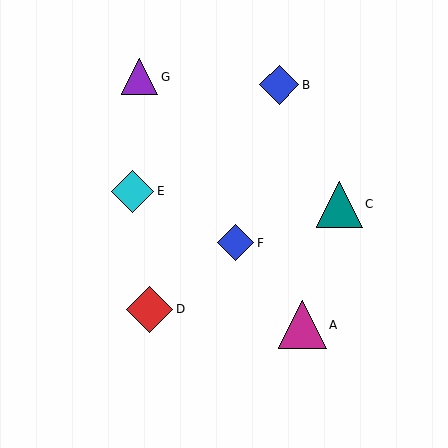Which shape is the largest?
The magenta triangle (labeled A) is the largest.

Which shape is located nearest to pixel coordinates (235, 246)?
The blue diamond (labeled F) at (235, 243) is nearest to that location.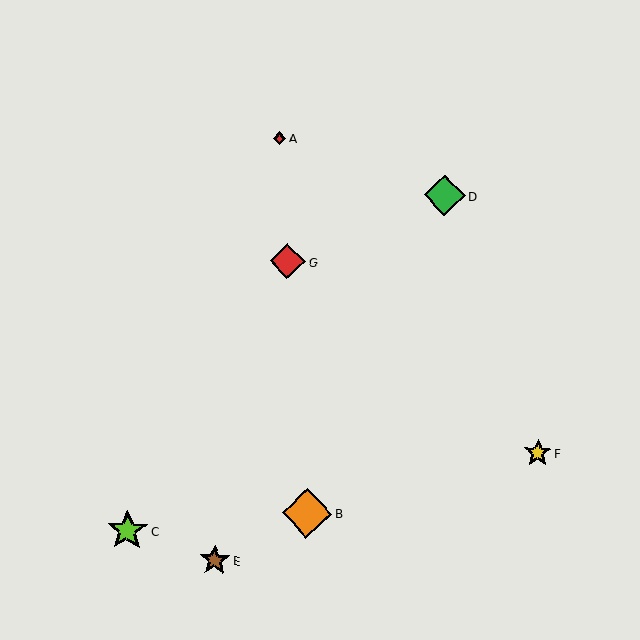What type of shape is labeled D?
Shape D is a green diamond.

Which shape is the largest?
The orange diamond (labeled B) is the largest.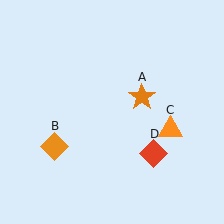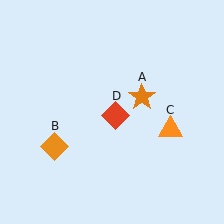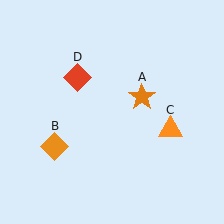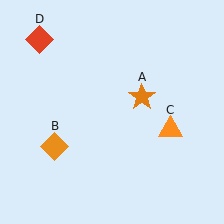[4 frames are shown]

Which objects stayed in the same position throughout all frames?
Orange star (object A) and orange diamond (object B) and orange triangle (object C) remained stationary.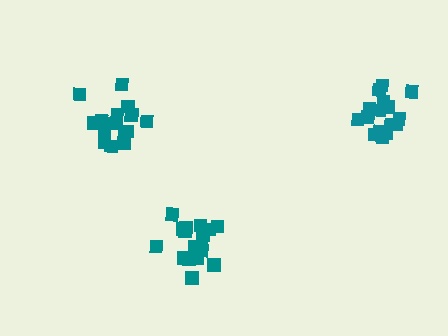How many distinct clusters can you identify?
There are 3 distinct clusters.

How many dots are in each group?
Group 1: 18 dots, Group 2: 18 dots, Group 3: 19 dots (55 total).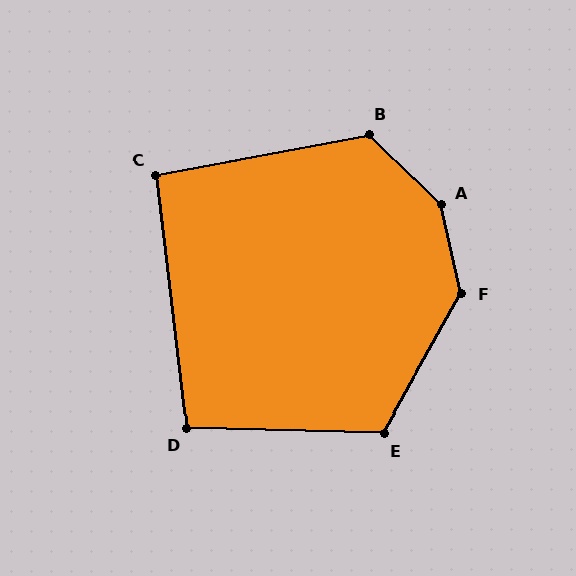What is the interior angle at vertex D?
Approximately 98 degrees (obtuse).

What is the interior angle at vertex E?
Approximately 118 degrees (obtuse).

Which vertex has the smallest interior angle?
C, at approximately 94 degrees.